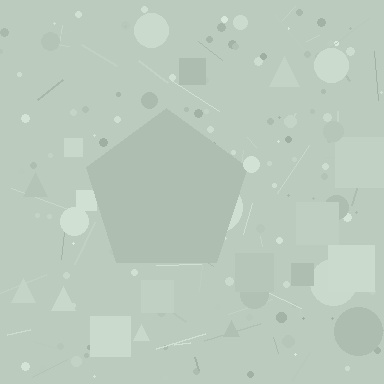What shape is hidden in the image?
A pentagon is hidden in the image.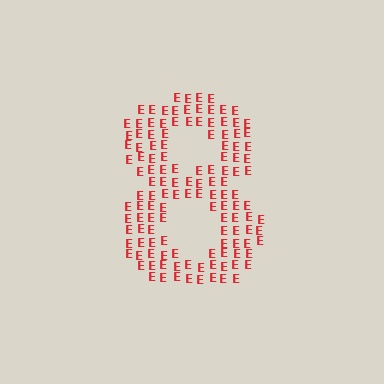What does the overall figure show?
The overall figure shows the digit 8.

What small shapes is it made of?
It is made of small letter E's.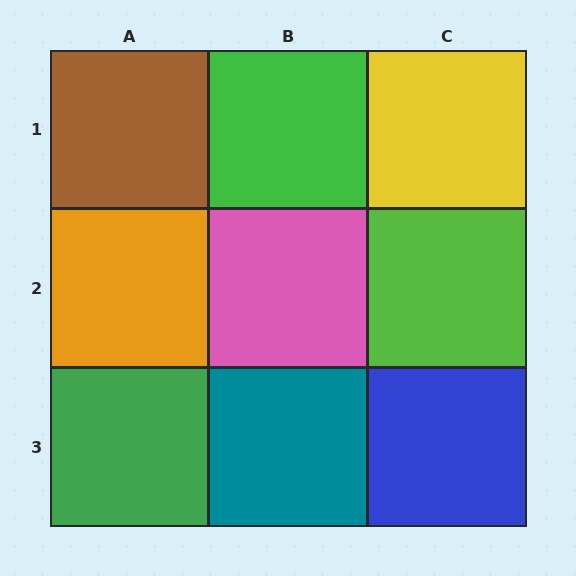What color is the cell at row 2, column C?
Lime.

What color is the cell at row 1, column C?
Yellow.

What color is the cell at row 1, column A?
Brown.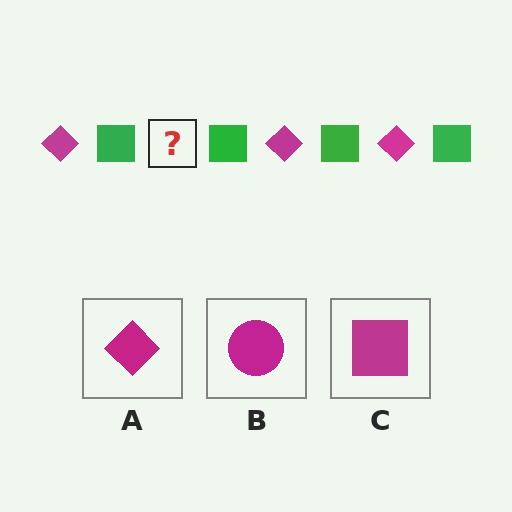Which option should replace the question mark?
Option A.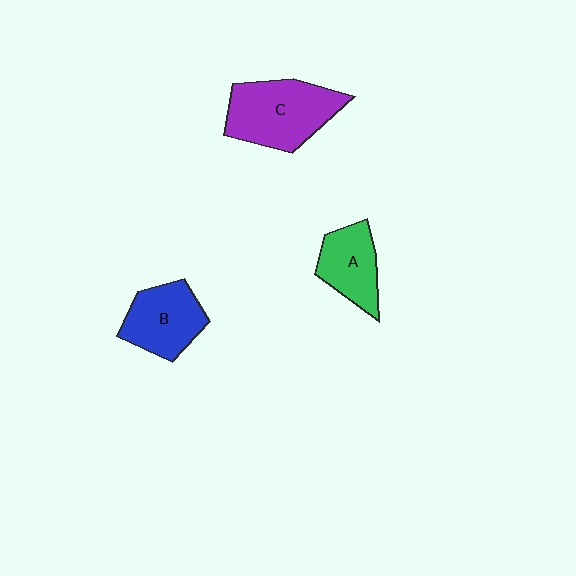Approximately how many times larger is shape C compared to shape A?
Approximately 1.6 times.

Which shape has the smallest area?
Shape A (green).